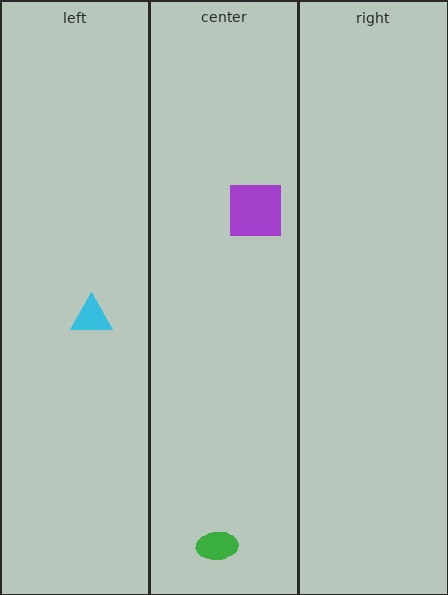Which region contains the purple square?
The center region.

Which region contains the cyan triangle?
The left region.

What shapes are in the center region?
The green ellipse, the purple square.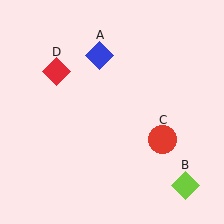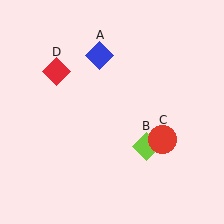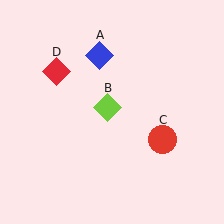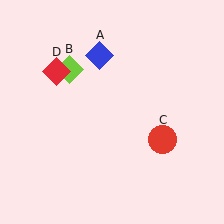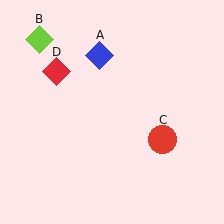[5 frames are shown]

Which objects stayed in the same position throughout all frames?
Blue diamond (object A) and red circle (object C) and red diamond (object D) remained stationary.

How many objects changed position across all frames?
1 object changed position: lime diamond (object B).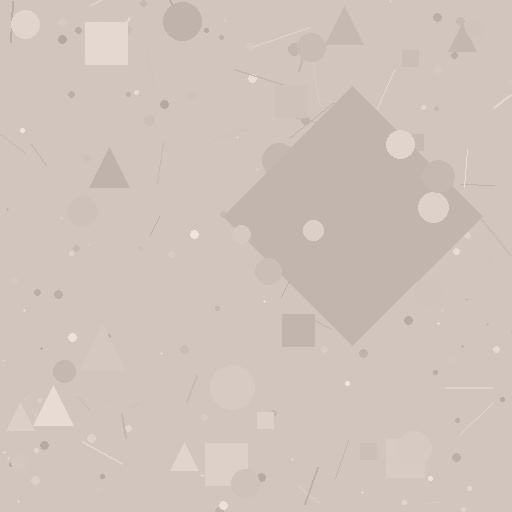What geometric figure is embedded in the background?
A diamond is embedded in the background.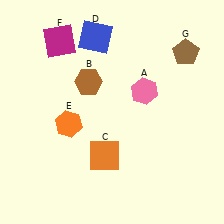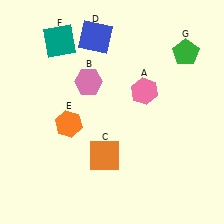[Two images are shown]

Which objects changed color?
B changed from brown to pink. F changed from magenta to teal. G changed from brown to green.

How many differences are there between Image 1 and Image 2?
There are 3 differences between the two images.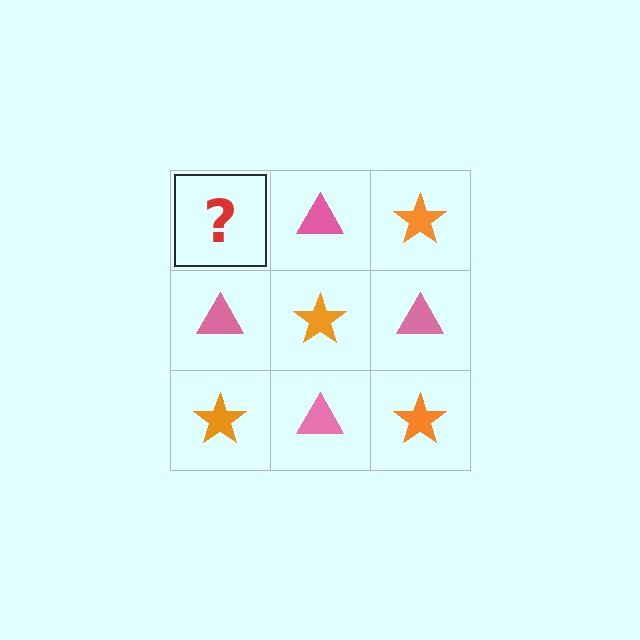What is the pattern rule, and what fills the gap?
The rule is that it alternates orange star and pink triangle in a checkerboard pattern. The gap should be filled with an orange star.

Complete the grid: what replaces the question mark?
The question mark should be replaced with an orange star.